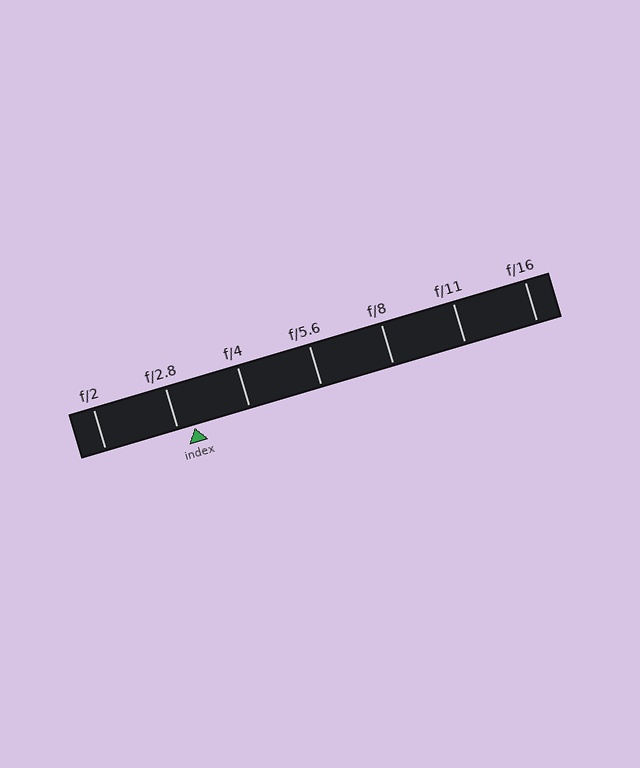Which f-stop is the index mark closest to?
The index mark is closest to f/2.8.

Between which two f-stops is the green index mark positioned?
The index mark is between f/2.8 and f/4.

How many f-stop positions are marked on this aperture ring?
There are 7 f-stop positions marked.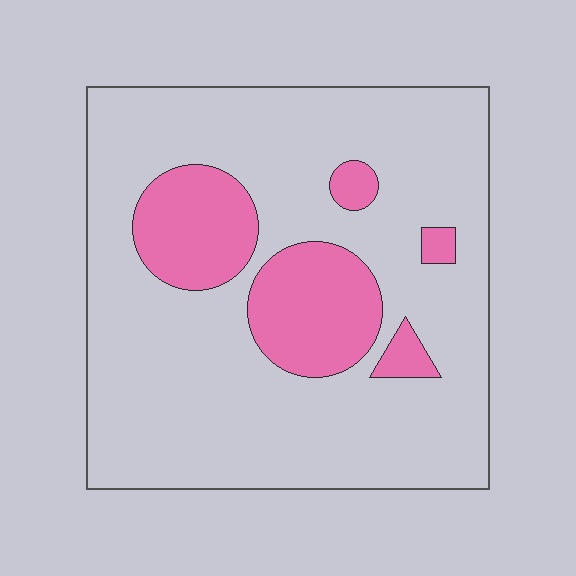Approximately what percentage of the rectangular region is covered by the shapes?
Approximately 20%.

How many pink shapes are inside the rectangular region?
5.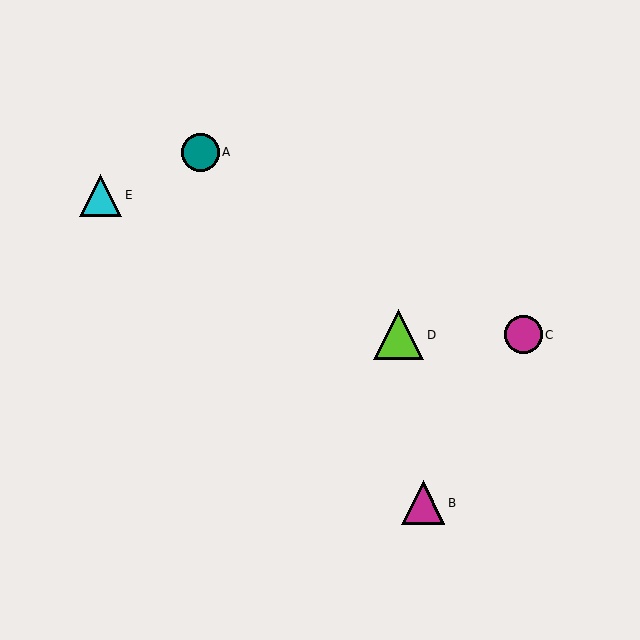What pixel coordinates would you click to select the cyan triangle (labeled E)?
Click at (100, 195) to select the cyan triangle E.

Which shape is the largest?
The lime triangle (labeled D) is the largest.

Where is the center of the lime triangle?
The center of the lime triangle is at (398, 335).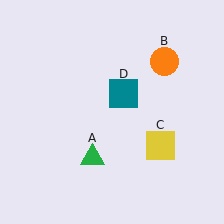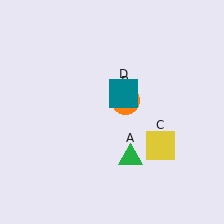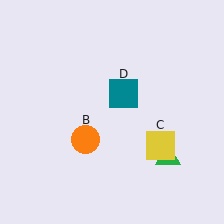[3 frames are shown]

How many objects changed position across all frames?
2 objects changed position: green triangle (object A), orange circle (object B).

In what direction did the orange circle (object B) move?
The orange circle (object B) moved down and to the left.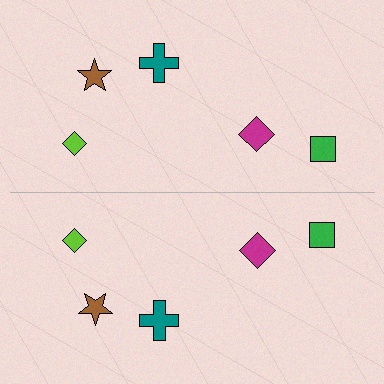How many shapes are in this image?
There are 10 shapes in this image.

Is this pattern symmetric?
Yes, this pattern has bilateral (reflection) symmetry.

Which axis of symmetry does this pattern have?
The pattern has a horizontal axis of symmetry running through the center of the image.